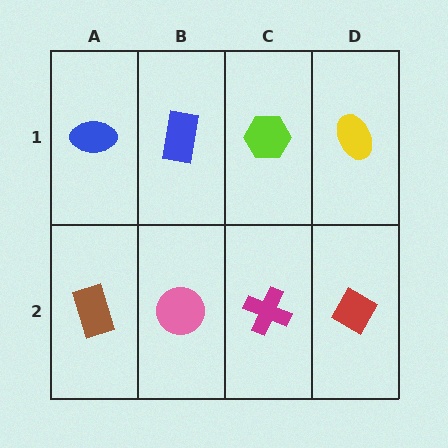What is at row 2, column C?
A magenta cross.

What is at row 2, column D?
A red diamond.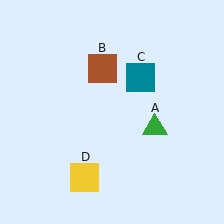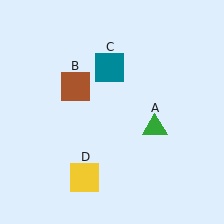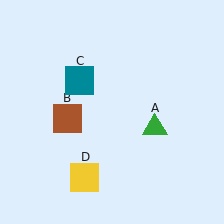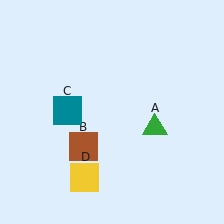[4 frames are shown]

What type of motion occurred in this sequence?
The brown square (object B), teal square (object C) rotated counterclockwise around the center of the scene.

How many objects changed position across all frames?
2 objects changed position: brown square (object B), teal square (object C).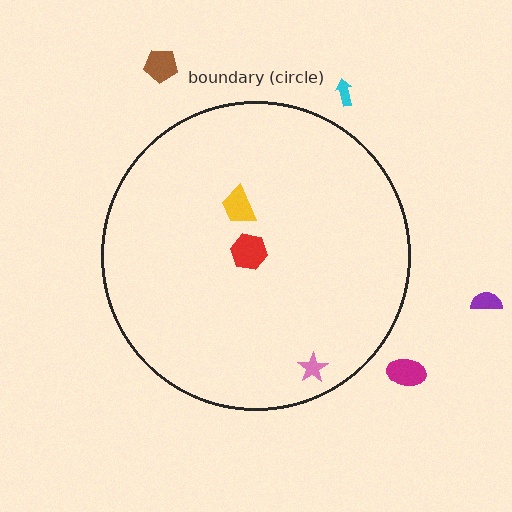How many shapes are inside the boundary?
3 inside, 4 outside.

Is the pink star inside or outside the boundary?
Inside.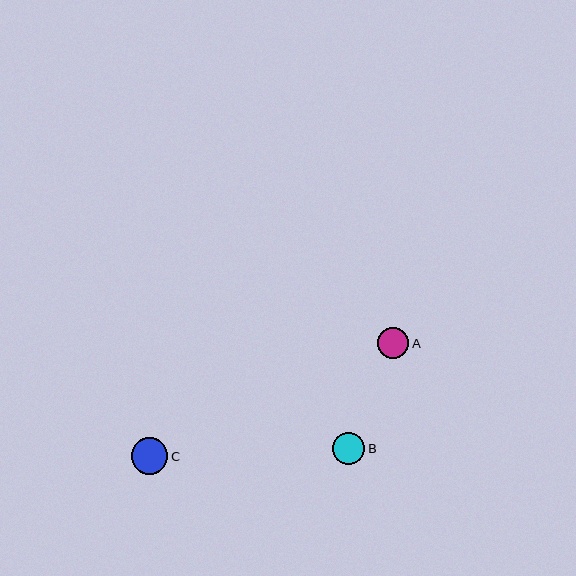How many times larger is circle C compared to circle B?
Circle C is approximately 1.1 times the size of circle B.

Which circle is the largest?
Circle C is the largest with a size of approximately 36 pixels.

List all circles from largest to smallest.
From largest to smallest: C, B, A.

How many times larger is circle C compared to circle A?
Circle C is approximately 1.1 times the size of circle A.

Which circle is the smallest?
Circle A is the smallest with a size of approximately 32 pixels.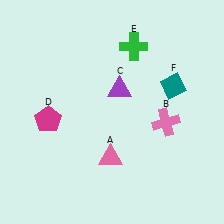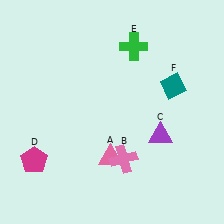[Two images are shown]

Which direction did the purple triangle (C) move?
The purple triangle (C) moved down.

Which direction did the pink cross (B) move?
The pink cross (B) moved left.